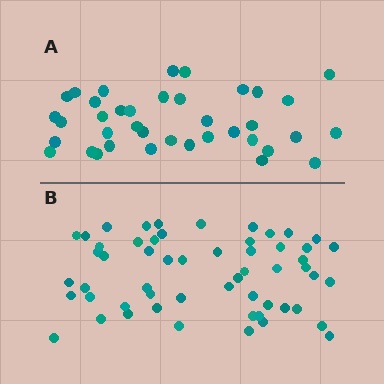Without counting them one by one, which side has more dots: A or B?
Region B (the bottom region) has more dots.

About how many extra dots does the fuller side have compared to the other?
Region B has approximately 20 more dots than region A.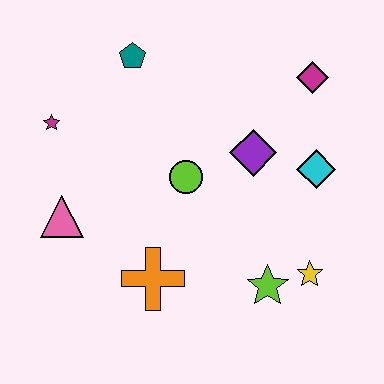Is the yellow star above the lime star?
Yes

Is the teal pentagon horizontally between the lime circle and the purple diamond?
No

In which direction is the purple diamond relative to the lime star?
The purple diamond is above the lime star.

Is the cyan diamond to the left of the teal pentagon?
No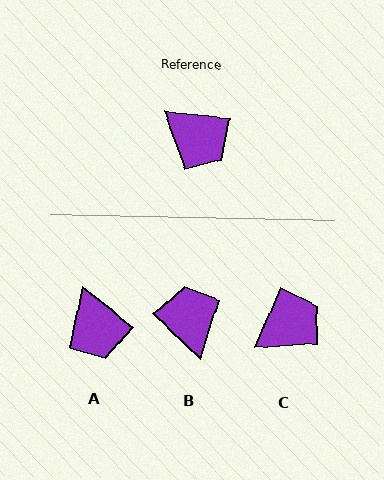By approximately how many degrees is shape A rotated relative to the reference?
Approximately 31 degrees clockwise.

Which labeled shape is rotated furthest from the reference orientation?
B, about 142 degrees away.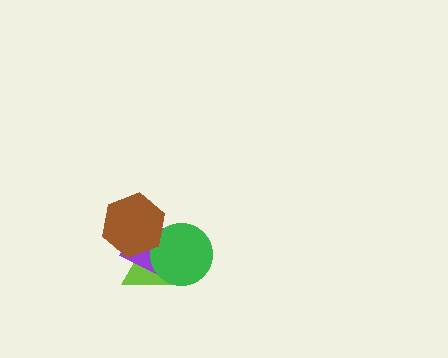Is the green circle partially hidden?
Yes, it is partially covered by another shape.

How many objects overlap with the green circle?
3 objects overlap with the green circle.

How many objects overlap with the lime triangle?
3 objects overlap with the lime triangle.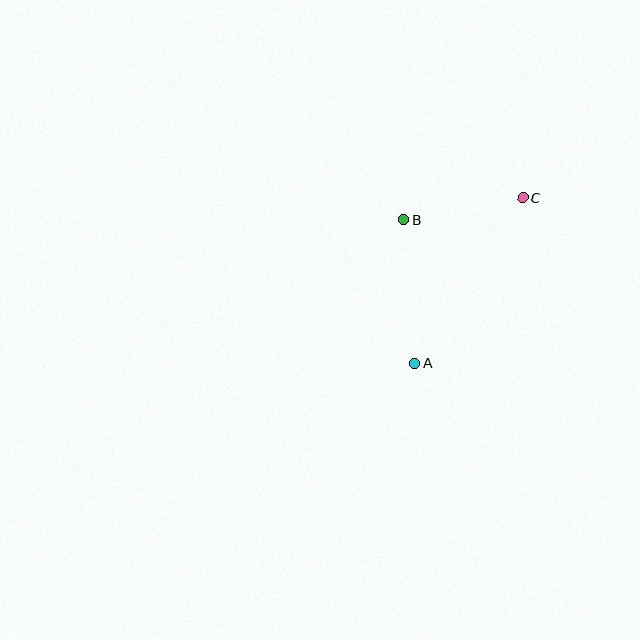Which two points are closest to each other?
Points B and C are closest to each other.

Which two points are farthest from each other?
Points A and C are farthest from each other.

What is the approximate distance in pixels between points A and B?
The distance between A and B is approximately 144 pixels.